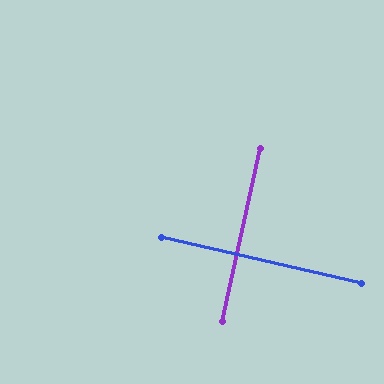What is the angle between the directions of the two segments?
Approximately 89 degrees.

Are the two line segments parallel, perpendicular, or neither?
Perpendicular — they meet at approximately 89°.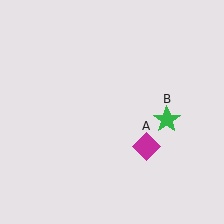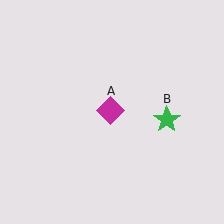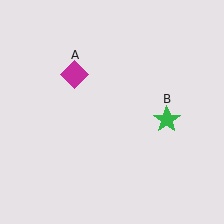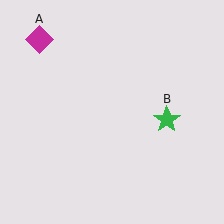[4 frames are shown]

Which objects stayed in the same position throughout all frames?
Green star (object B) remained stationary.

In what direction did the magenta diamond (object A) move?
The magenta diamond (object A) moved up and to the left.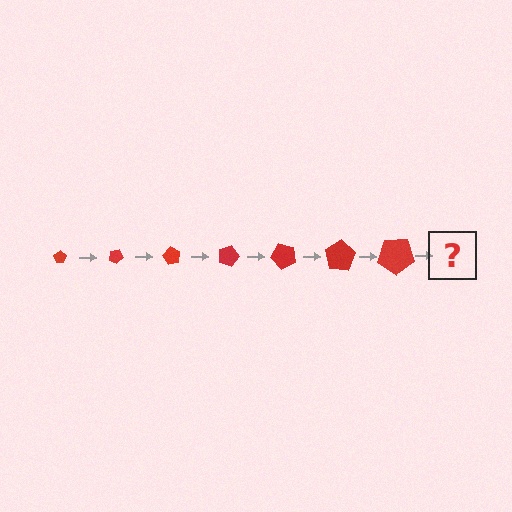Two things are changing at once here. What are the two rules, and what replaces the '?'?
The two rules are that the pentagon grows larger each step and it rotates 30 degrees each step. The '?' should be a pentagon, larger than the previous one and rotated 210 degrees from the start.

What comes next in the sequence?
The next element should be a pentagon, larger than the previous one and rotated 210 degrees from the start.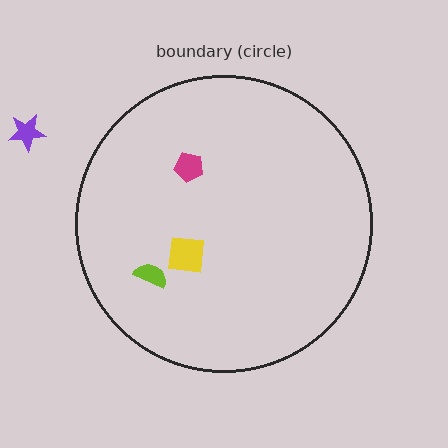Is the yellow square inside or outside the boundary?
Inside.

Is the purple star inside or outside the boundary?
Outside.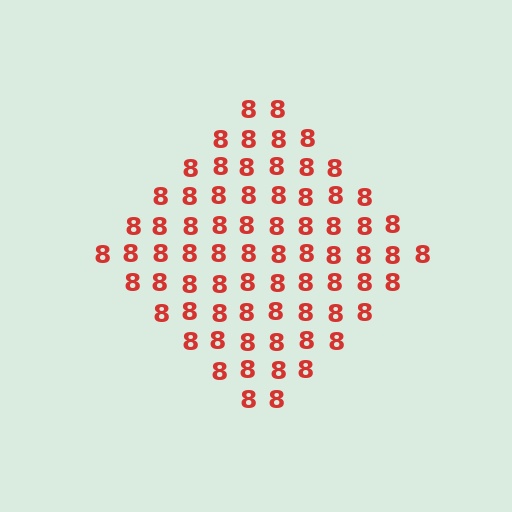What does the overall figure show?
The overall figure shows a diamond.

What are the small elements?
The small elements are digit 8's.